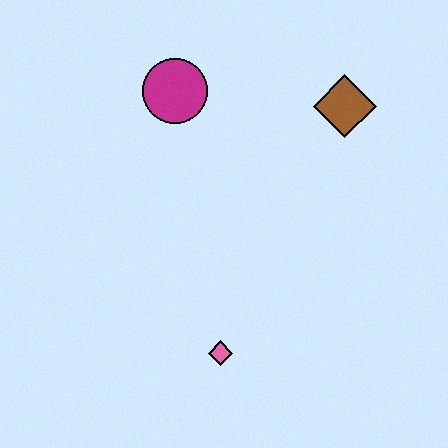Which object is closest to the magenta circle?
The brown diamond is closest to the magenta circle.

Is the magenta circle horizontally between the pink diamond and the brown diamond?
No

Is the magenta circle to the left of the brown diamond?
Yes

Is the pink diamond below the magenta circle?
Yes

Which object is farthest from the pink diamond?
The brown diamond is farthest from the pink diamond.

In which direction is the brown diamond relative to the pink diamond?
The brown diamond is above the pink diamond.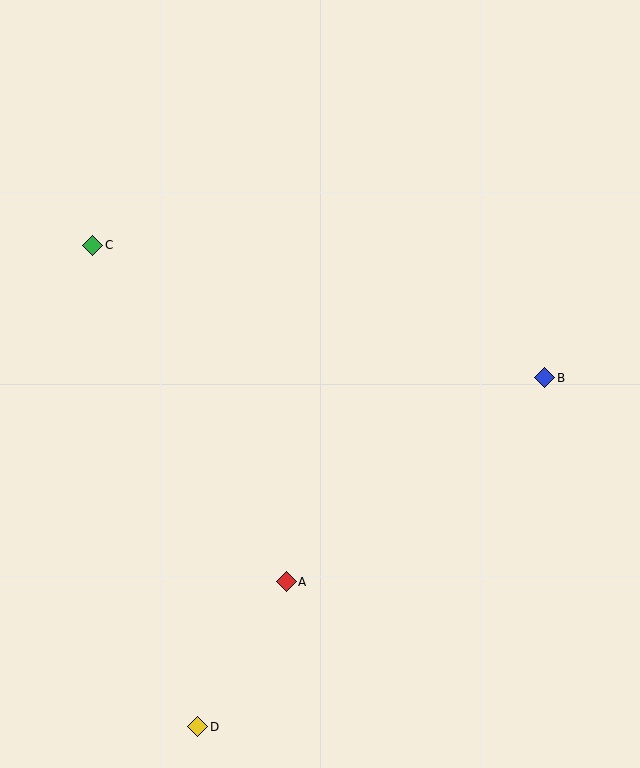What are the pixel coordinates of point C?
Point C is at (93, 245).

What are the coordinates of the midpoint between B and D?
The midpoint between B and D is at (371, 552).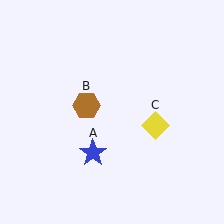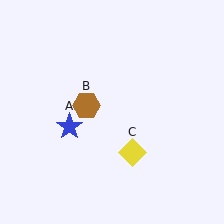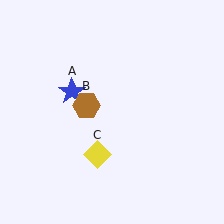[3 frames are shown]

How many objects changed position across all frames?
2 objects changed position: blue star (object A), yellow diamond (object C).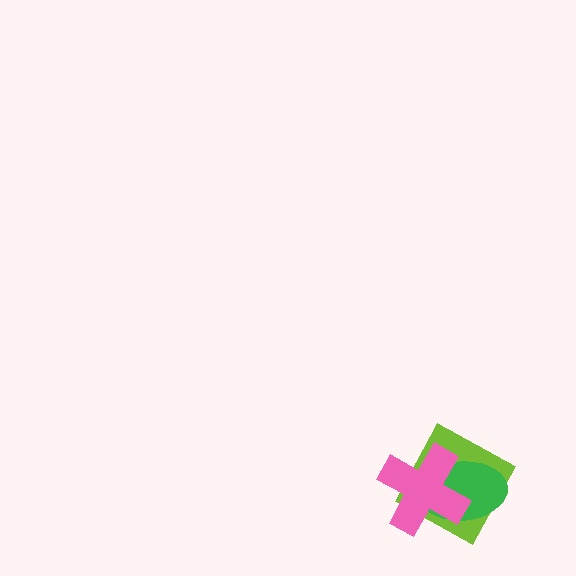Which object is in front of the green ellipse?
The pink cross is in front of the green ellipse.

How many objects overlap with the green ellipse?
2 objects overlap with the green ellipse.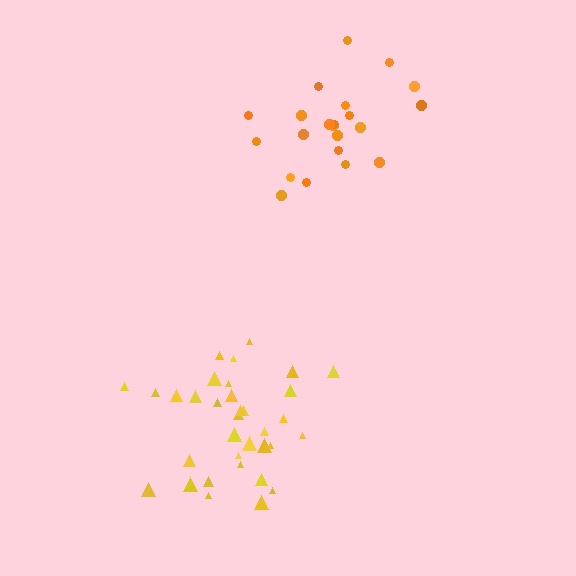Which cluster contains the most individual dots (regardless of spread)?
Yellow (34).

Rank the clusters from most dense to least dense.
yellow, orange.